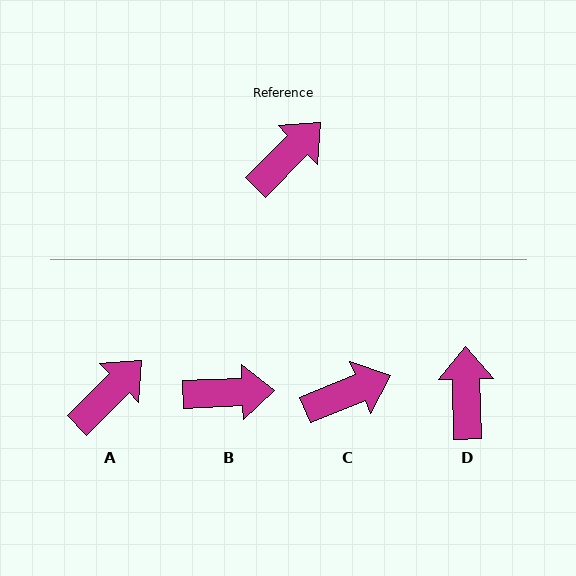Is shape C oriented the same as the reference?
No, it is off by about 23 degrees.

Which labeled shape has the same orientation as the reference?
A.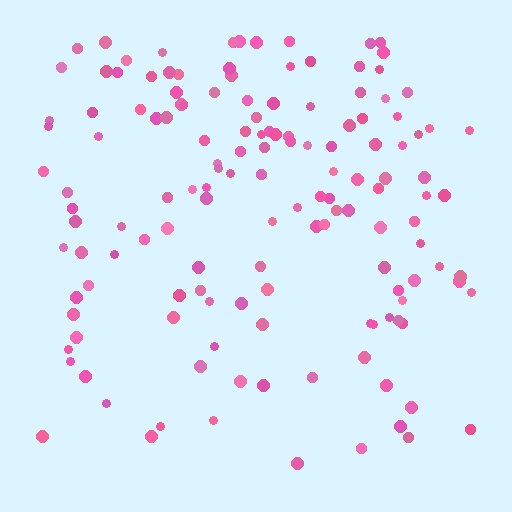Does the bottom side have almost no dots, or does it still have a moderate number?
Still a moderate number, just noticeably fewer than the top.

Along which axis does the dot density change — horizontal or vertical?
Vertical.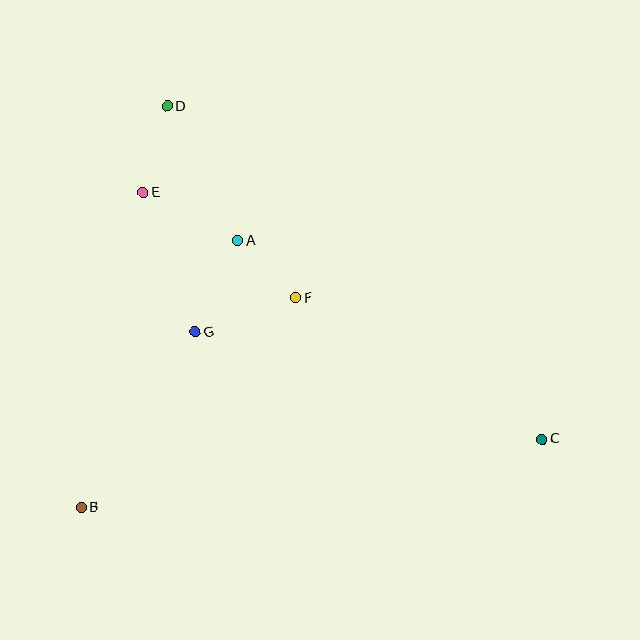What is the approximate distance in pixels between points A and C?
The distance between A and C is approximately 363 pixels.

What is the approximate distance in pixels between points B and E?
The distance between B and E is approximately 321 pixels.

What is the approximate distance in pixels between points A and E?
The distance between A and E is approximately 106 pixels.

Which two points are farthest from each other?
Points C and D are farthest from each other.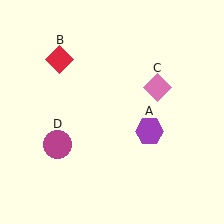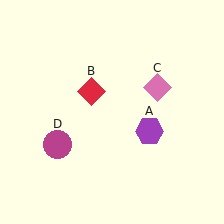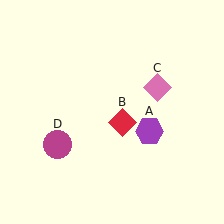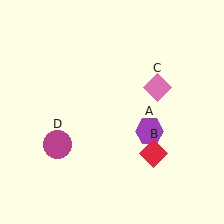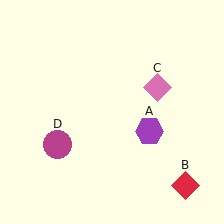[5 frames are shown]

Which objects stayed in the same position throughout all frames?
Purple hexagon (object A) and pink diamond (object C) and magenta circle (object D) remained stationary.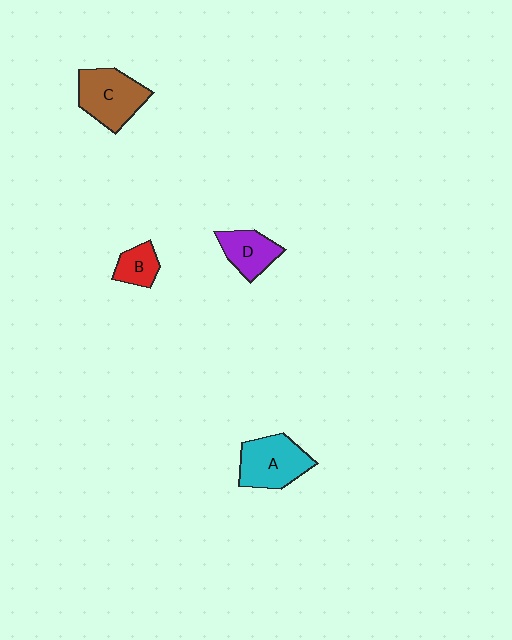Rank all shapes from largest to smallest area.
From largest to smallest: C (brown), A (cyan), D (purple), B (red).